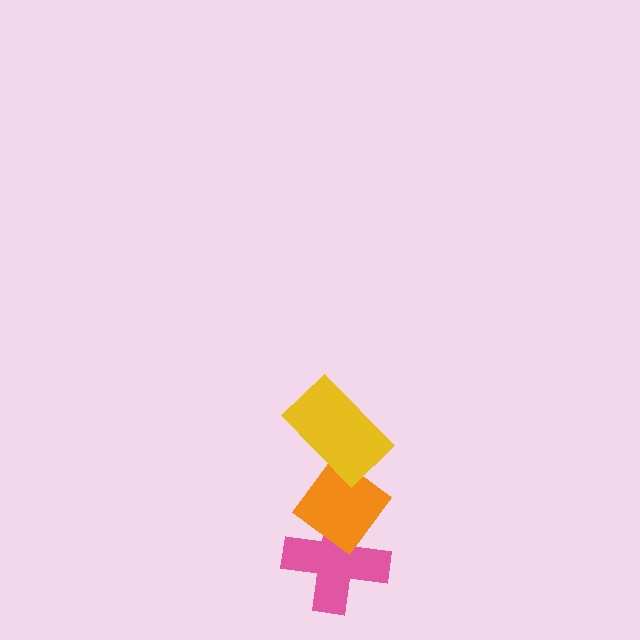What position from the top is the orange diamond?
The orange diamond is 2nd from the top.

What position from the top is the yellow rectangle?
The yellow rectangle is 1st from the top.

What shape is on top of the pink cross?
The orange diamond is on top of the pink cross.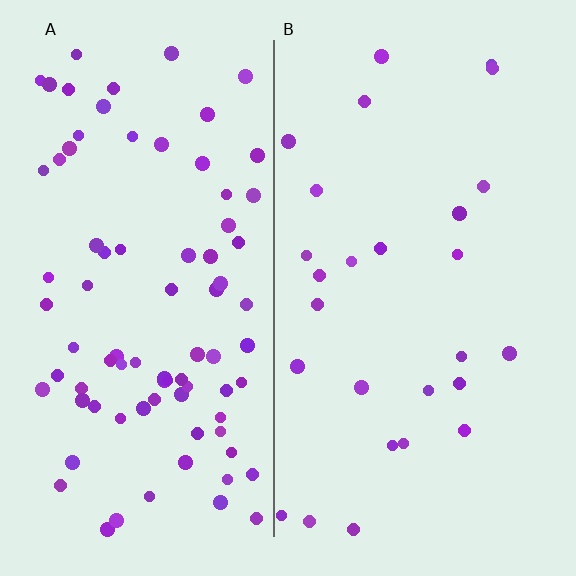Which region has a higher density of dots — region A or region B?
A (the left).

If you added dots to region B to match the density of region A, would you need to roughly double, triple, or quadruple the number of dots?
Approximately triple.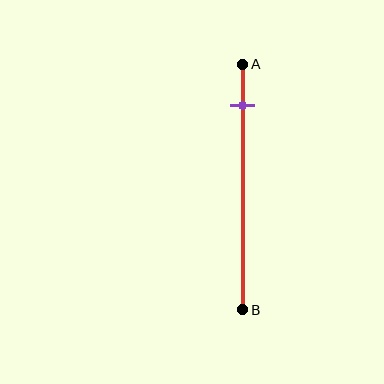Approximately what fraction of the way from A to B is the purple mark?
The purple mark is approximately 15% of the way from A to B.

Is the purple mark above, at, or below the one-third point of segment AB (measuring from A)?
The purple mark is above the one-third point of segment AB.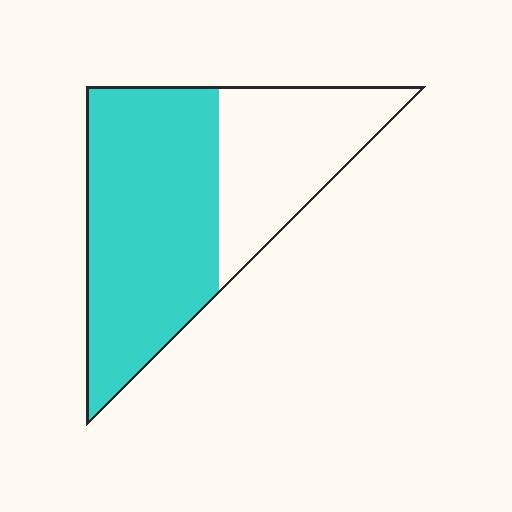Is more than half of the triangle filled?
Yes.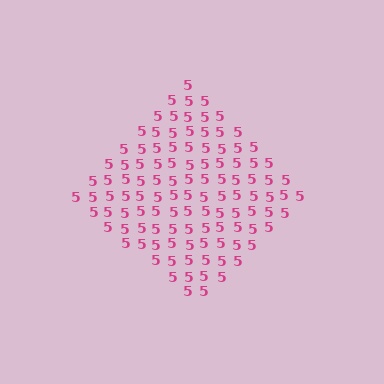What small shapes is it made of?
It is made of small digit 5's.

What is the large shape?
The large shape is a diamond.